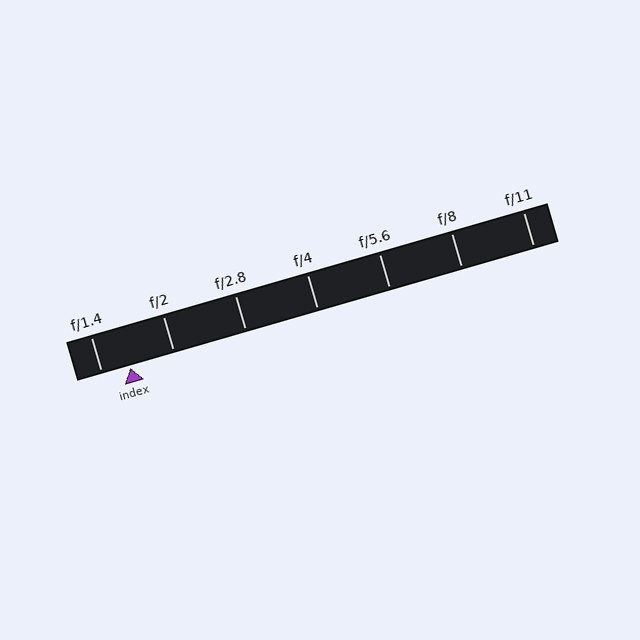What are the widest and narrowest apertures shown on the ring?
The widest aperture shown is f/1.4 and the narrowest is f/11.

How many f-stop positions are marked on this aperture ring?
There are 7 f-stop positions marked.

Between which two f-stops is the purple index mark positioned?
The index mark is between f/1.4 and f/2.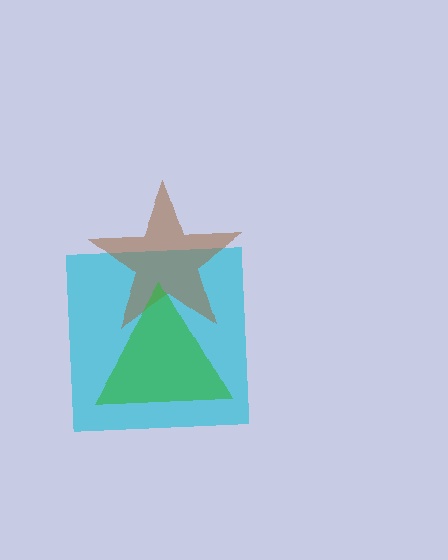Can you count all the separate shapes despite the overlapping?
Yes, there are 3 separate shapes.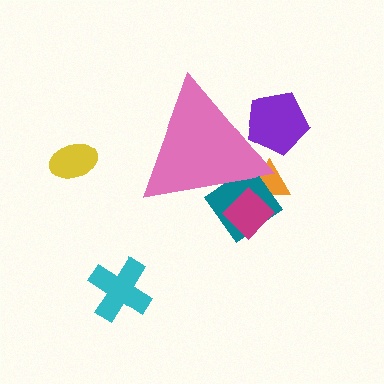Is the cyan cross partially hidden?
No, the cyan cross is fully visible.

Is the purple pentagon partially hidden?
Yes, the purple pentagon is partially hidden behind the pink triangle.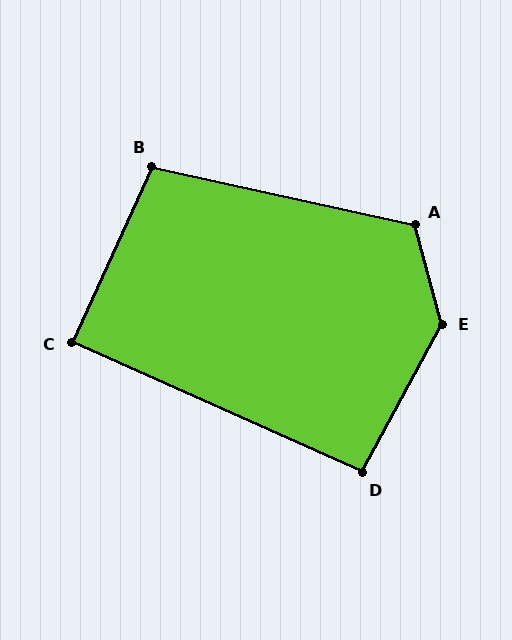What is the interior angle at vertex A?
Approximately 117 degrees (obtuse).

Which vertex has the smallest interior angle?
C, at approximately 90 degrees.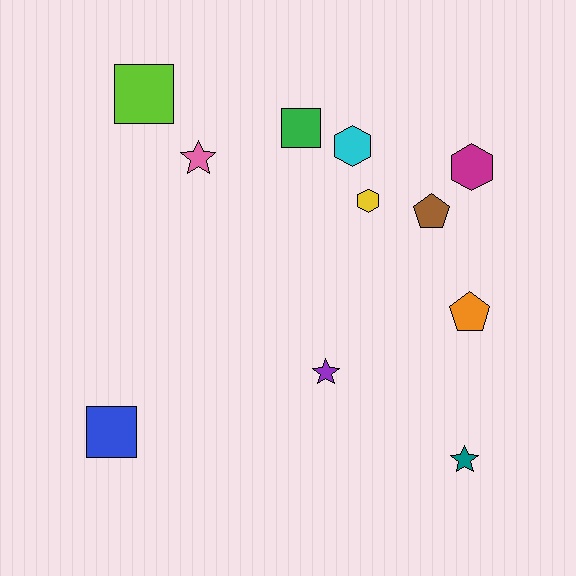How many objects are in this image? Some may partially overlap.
There are 11 objects.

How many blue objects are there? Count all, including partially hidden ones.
There is 1 blue object.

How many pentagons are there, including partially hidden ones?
There are 2 pentagons.